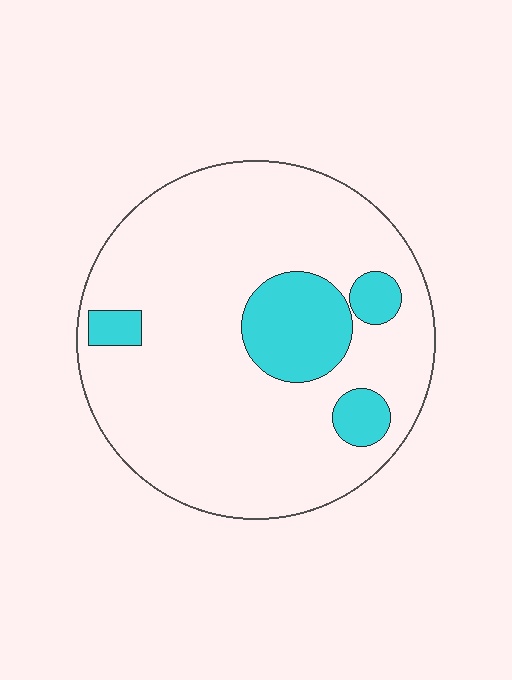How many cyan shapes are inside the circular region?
4.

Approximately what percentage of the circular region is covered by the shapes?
Approximately 15%.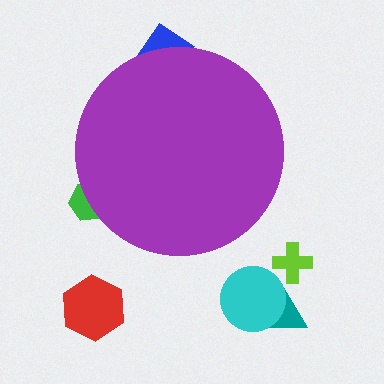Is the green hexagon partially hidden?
Yes, the green hexagon is partially hidden behind the purple circle.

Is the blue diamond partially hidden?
Yes, the blue diamond is partially hidden behind the purple circle.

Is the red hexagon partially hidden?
No, the red hexagon is fully visible.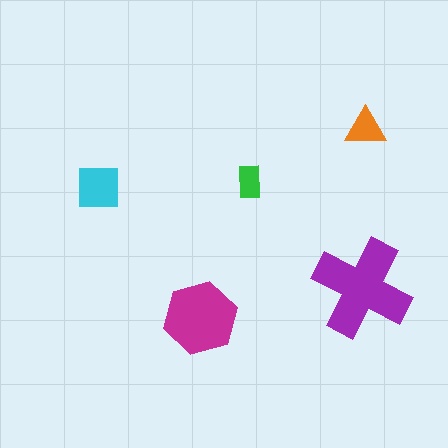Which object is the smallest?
The green rectangle.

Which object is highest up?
The orange triangle is topmost.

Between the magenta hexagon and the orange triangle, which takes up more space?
The magenta hexagon.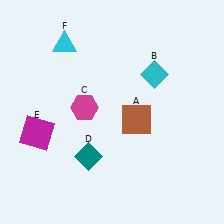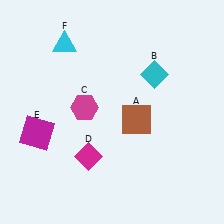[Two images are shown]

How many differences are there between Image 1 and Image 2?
There is 1 difference between the two images.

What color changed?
The diamond (D) changed from teal in Image 1 to magenta in Image 2.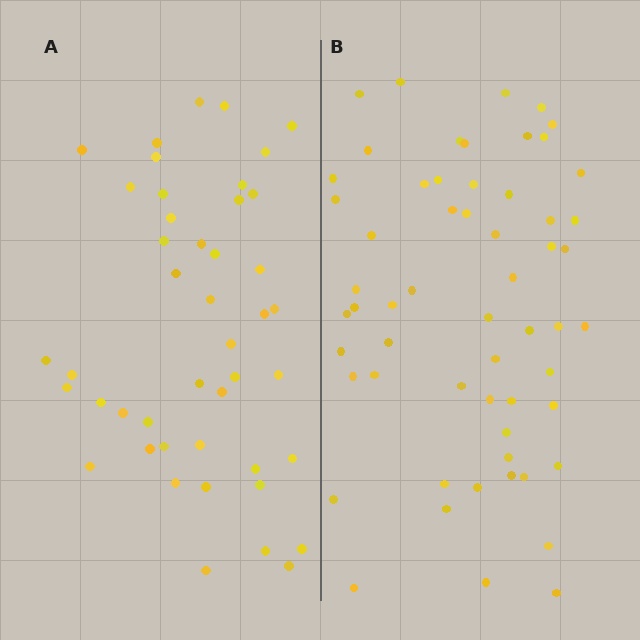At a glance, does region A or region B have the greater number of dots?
Region B (the right region) has more dots.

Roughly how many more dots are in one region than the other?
Region B has approximately 15 more dots than region A.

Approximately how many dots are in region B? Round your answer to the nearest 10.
About 60 dots. (The exact count is 58, which rounds to 60.)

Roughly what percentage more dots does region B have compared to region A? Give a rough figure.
About 30% more.